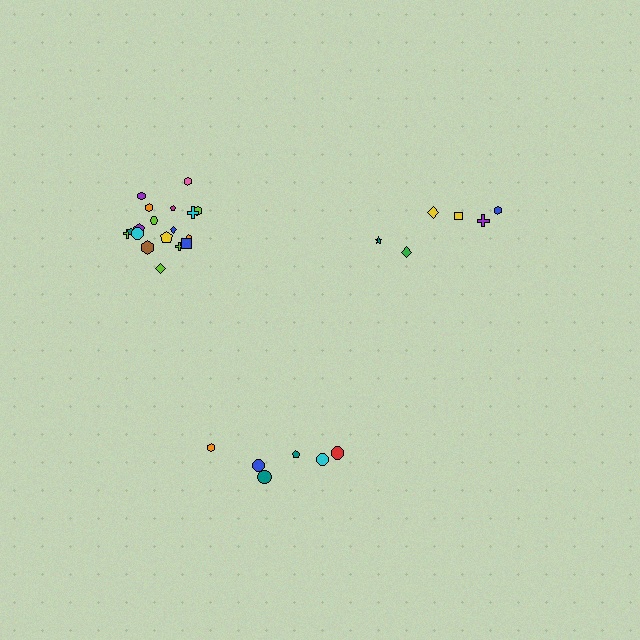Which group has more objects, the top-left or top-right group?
The top-left group.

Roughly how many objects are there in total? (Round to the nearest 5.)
Roughly 30 objects in total.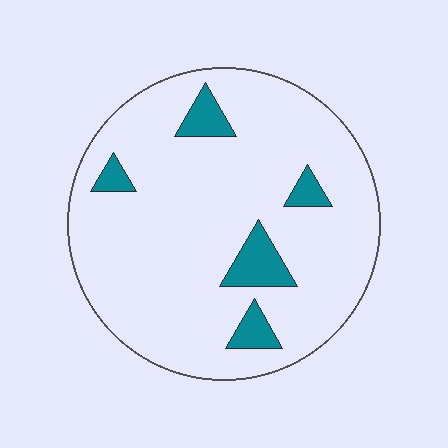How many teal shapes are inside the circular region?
5.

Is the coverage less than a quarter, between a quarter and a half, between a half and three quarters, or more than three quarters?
Less than a quarter.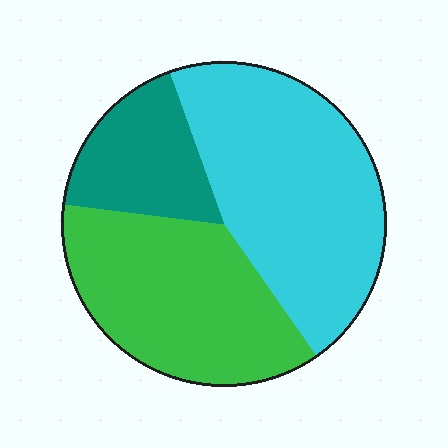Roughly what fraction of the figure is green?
Green covers around 35% of the figure.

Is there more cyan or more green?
Cyan.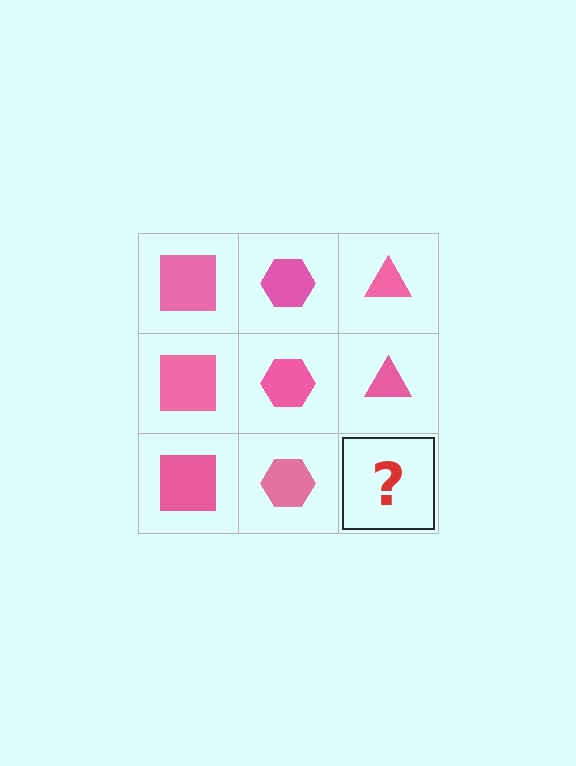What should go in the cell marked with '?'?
The missing cell should contain a pink triangle.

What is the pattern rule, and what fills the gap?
The rule is that each column has a consistent shape. The gap should be filled with a pink triangle.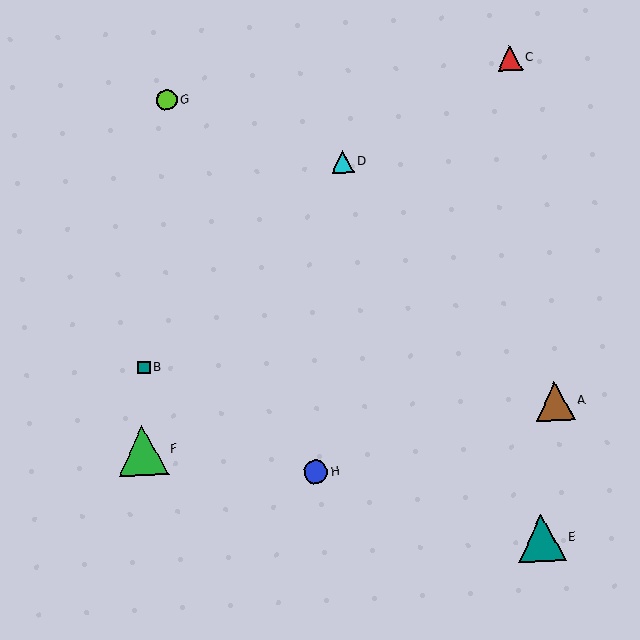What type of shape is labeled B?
Shape B is a teal square.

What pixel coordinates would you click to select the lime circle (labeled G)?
Click at (167, 100) to select the lime circle G.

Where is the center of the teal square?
The center of the teal square is at (144, 368).